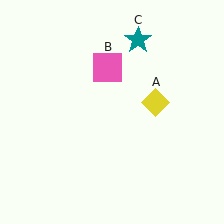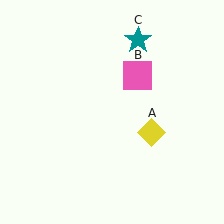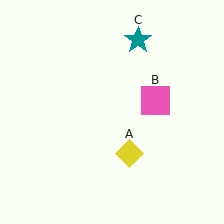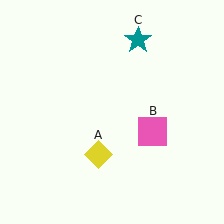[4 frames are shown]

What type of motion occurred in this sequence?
The yellow diamond (object A), pink square (object B) rotated clockwise around the center of the scene.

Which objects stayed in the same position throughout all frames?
Teal star (object C) remained stationary.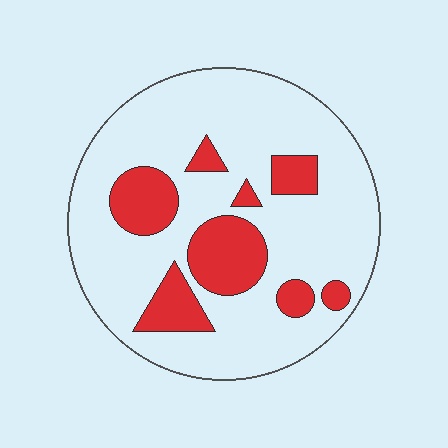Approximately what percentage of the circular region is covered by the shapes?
Approximately 20%.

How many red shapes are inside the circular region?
8.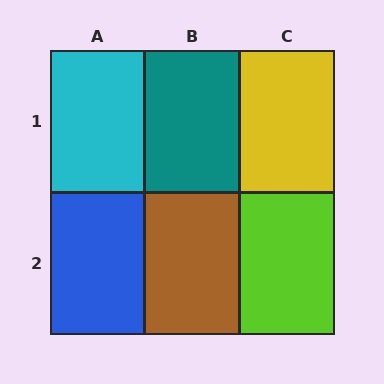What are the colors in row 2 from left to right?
Blue, brown, lime.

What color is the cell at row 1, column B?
Teal.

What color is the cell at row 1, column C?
Yellow.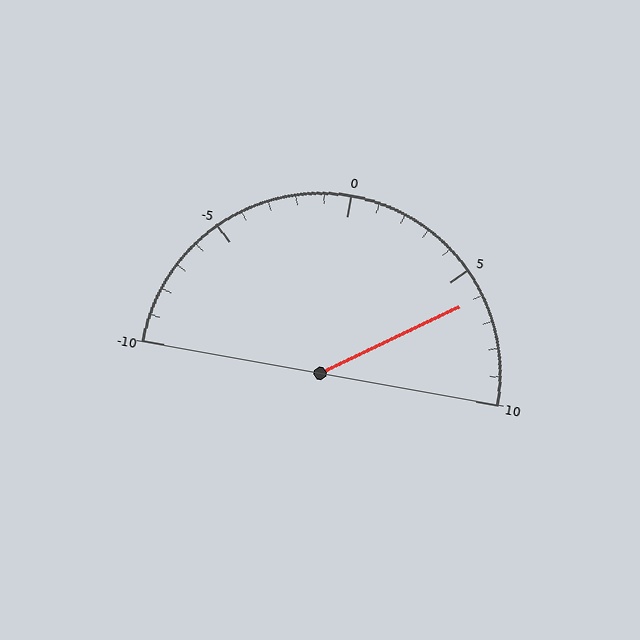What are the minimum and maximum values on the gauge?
The gauge ranges from -10 to 10.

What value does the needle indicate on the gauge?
The needle indicates approximately 6.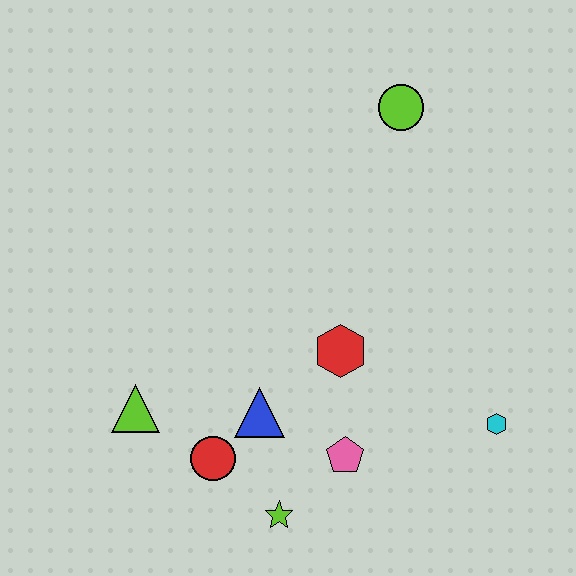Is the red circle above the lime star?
Yes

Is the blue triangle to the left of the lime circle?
Yes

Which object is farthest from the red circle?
The lime circle is farthest from the red circle.